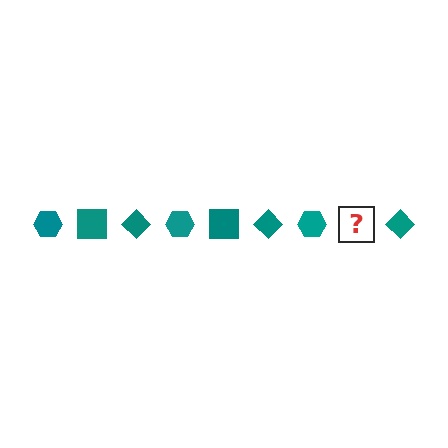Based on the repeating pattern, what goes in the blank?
The blank should be a teal square.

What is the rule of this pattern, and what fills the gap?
The rule is that the pattern cycles through hexagon, square, diamond shapes in teal. The gap should be filled with a teal square.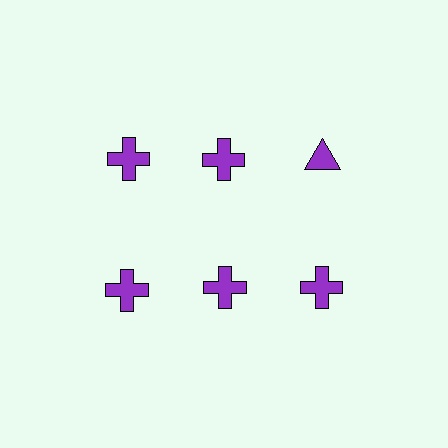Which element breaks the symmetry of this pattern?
The purple triangle in the top row, center column breaks the symmetry. All other shapes are purple crosses.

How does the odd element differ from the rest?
It has a different shape: triangle instead of cross.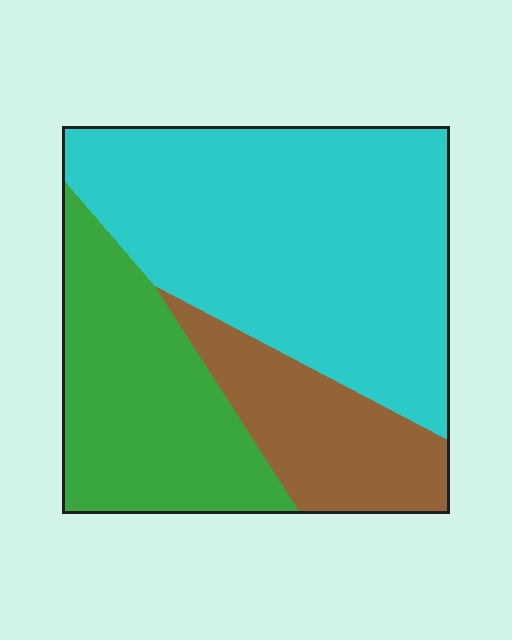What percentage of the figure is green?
Green takes up about one quarter (1/4) of the figure.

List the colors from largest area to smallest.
From largest to smallest: cyan, green, brown.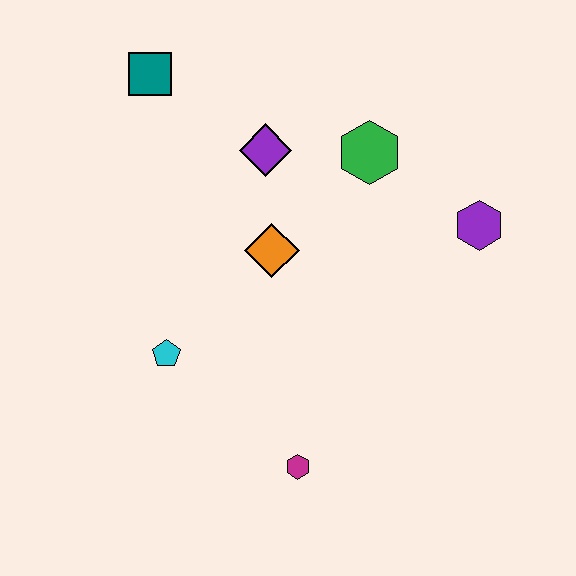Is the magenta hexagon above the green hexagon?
No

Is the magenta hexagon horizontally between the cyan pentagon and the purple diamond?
No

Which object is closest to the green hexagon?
The purple diamond is closest to the green hexagon.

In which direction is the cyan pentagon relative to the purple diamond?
The cyan pentagon is below the purple diamond.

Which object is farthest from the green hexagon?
The magenta hexagon is farthest from the green hexagon.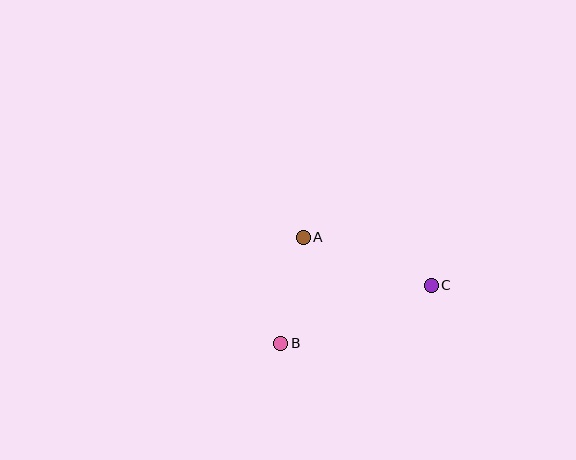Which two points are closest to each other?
Points A and B are closest to each other.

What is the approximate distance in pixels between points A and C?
The distance between A and C is approximately 137 pixels.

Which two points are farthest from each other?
Points B and C are farthest from each other.